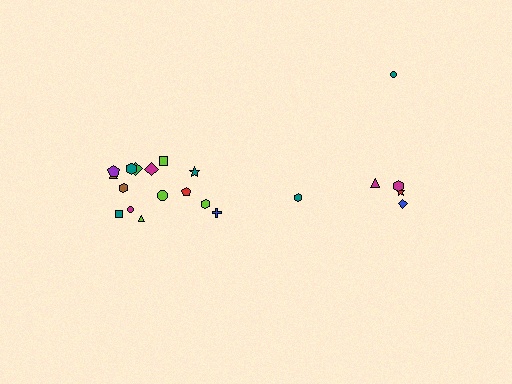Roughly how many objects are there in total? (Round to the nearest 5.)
Roughly 20 objects in total.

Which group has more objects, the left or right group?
The left group.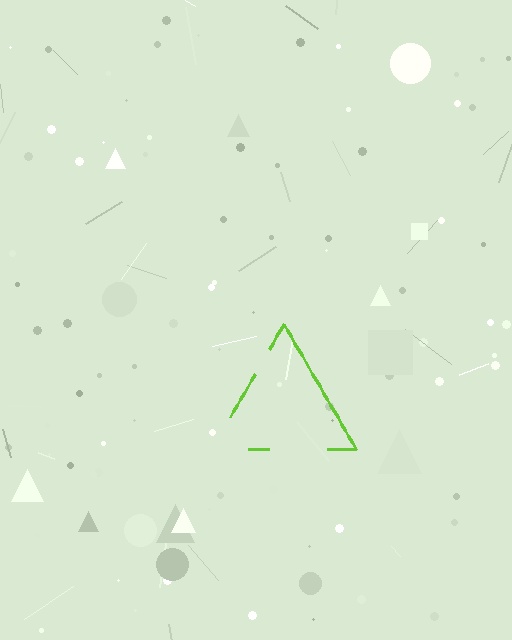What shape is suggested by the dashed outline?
The dashed outline suggests a triangle.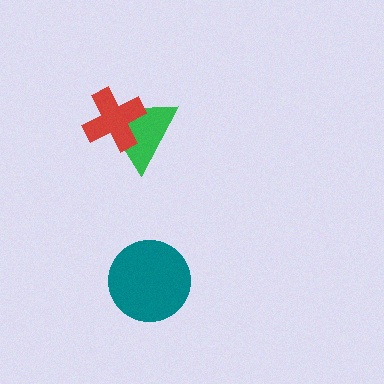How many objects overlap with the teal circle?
0 objects overlap with the teal circle.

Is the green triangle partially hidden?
Yes, it is partially covered by another shape.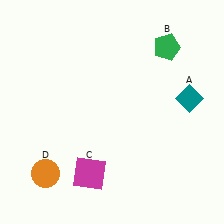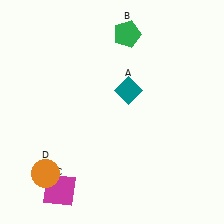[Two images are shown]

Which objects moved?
The objects that moved are: the teal diamond (A), the green pentagon (B), the magenta square (C).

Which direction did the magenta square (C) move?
The magenta square (C) moved left.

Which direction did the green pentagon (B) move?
The green pentagon (B) moved left.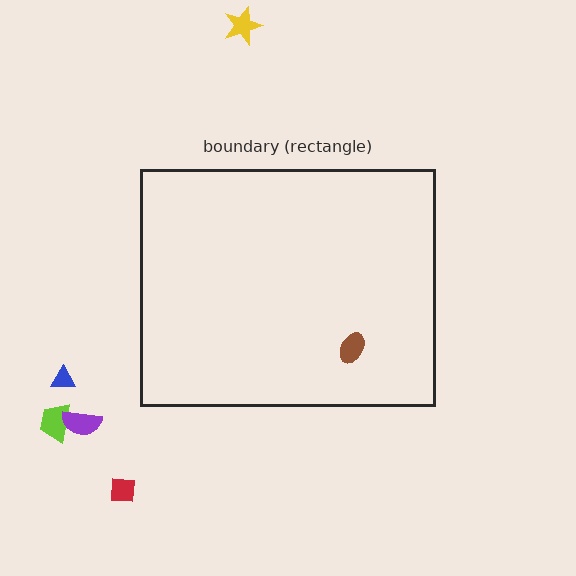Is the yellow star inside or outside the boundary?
Outside.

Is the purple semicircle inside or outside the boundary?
Outside.